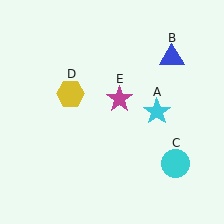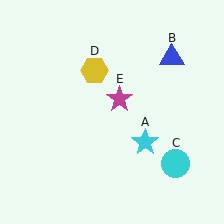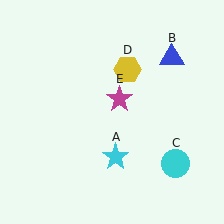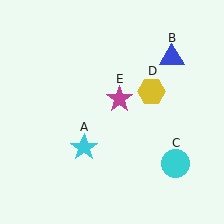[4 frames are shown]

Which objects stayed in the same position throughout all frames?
Blue triangle (object B) and cyan circle (object C) and magenta star (object E) remained stationary.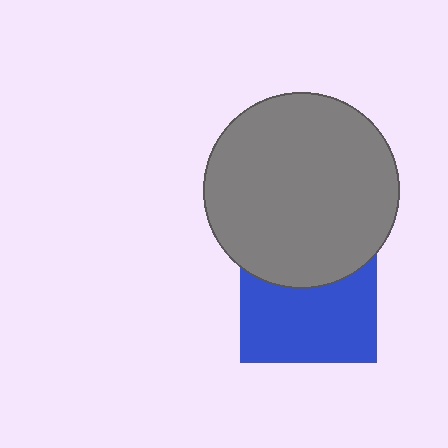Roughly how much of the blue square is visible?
About half of it is visible (roughly 61%).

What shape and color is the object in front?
The object in front is a gray circle.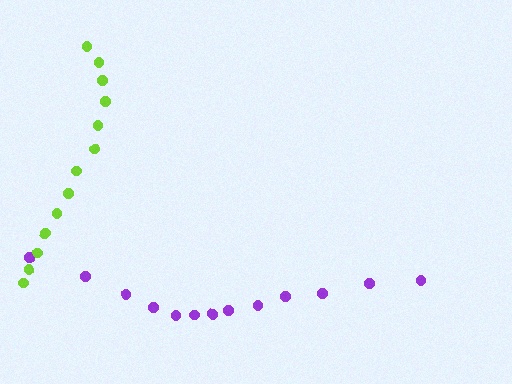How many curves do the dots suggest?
There are 2 distinct paths.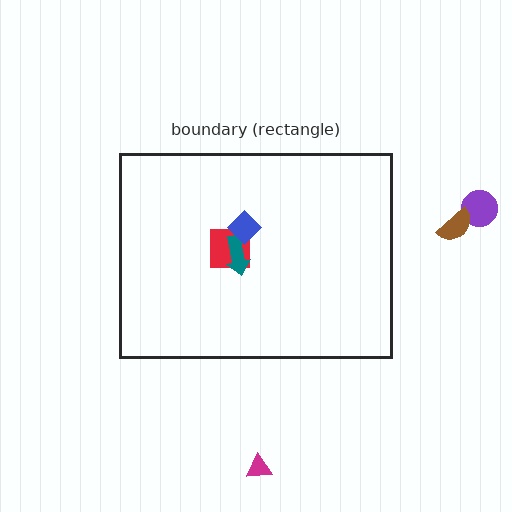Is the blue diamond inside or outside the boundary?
Inside.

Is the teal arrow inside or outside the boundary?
Inside.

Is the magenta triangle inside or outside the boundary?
Outside.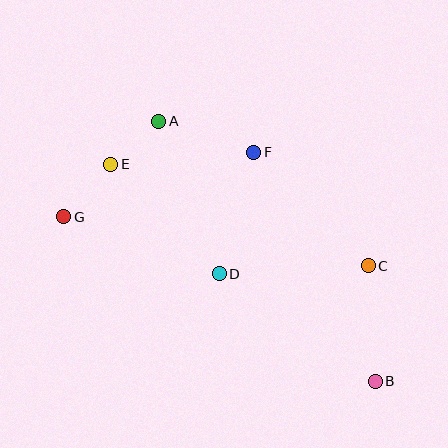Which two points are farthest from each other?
Points B and G are farthest from each other.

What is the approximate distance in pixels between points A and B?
The distance between A and B is approximately 339 pixels.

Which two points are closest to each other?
Points A and E are closest to each other.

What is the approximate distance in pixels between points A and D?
The distance between A and D is approximately 164 pixels.